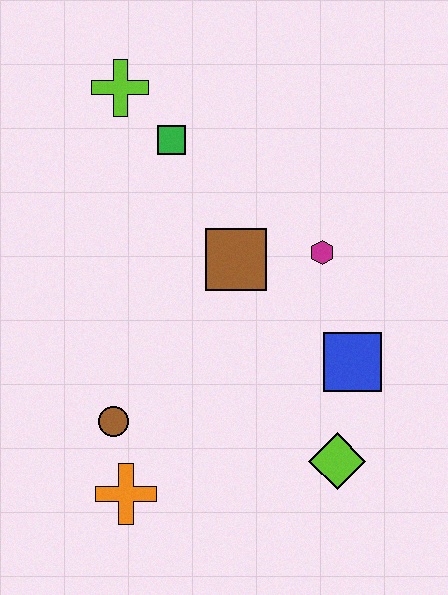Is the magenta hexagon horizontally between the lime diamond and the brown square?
Yes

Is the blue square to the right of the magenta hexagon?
Yes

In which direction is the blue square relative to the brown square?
The blue square is to the right of the brown square.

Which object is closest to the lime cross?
The green square is closest to the lime cross.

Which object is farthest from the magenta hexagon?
The orange cross is farthest from the magenta hexagon.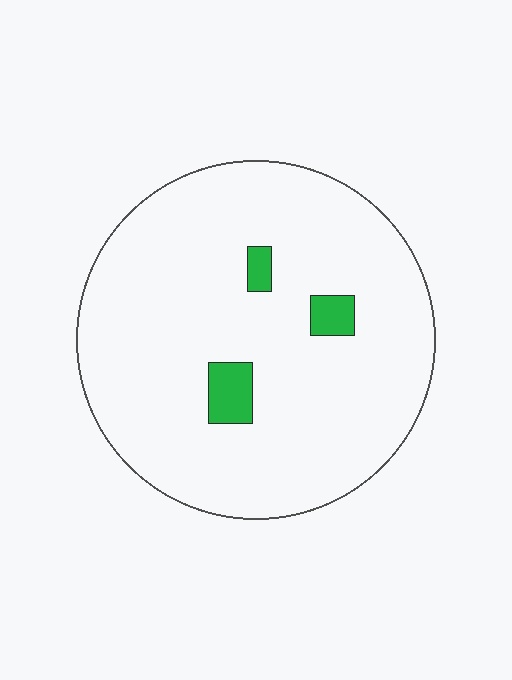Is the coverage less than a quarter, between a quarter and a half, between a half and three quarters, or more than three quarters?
Less than a quarter.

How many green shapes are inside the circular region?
3.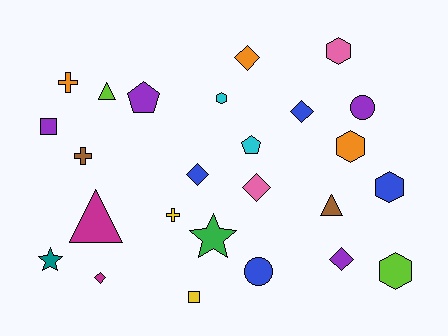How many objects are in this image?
There are 25 objects.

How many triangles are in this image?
There are 3 triangles.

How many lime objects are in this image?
There are 2 lime objects.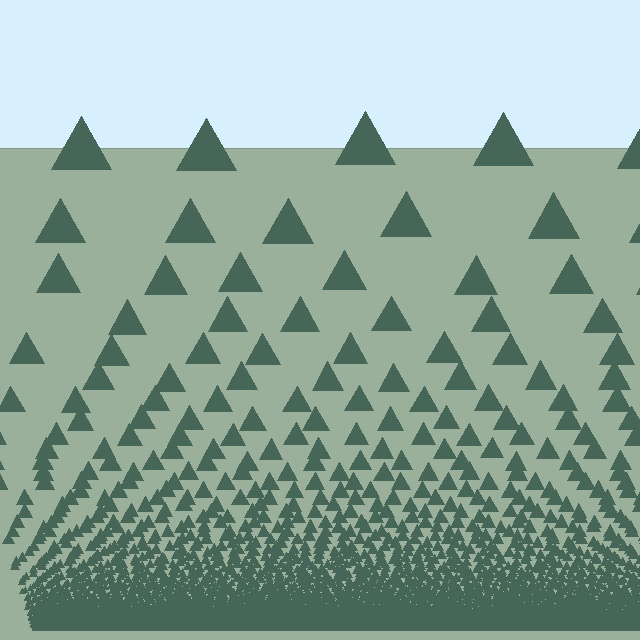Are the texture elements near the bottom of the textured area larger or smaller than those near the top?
Smaller. The gradient is inverted — elements near the bottom are smaller and denser.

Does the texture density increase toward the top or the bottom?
Density increases toward the bottom.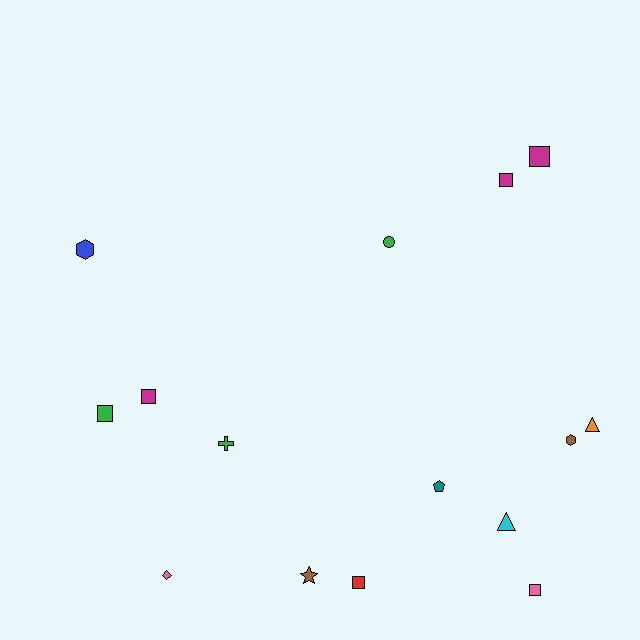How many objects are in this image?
There are 15 objects.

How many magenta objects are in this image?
There are 3 magenta objects.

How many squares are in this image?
There are 6 squares.